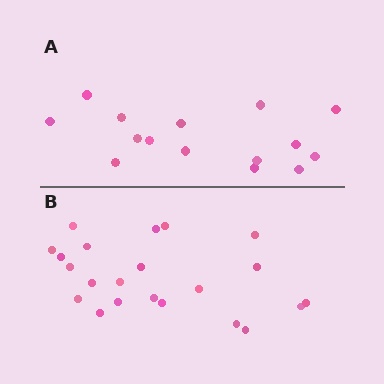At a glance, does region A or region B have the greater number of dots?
Region B (the bottom region) has more dots.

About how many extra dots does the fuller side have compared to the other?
Region B has roughly 8 or so more dots than region A.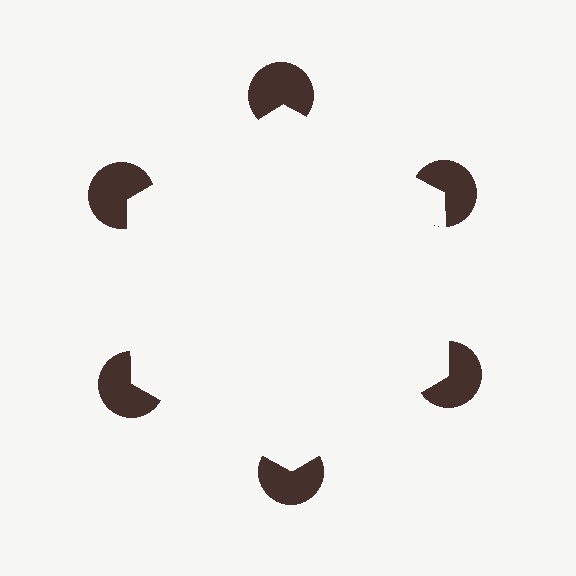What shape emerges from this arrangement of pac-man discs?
An illusory hexagon — its edges are inferred from the aligned wedge cuts in the pac-man discs, not physically drawn.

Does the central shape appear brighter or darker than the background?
It typically appears slightly brighter than the background, even though no actual brightness change is drawn.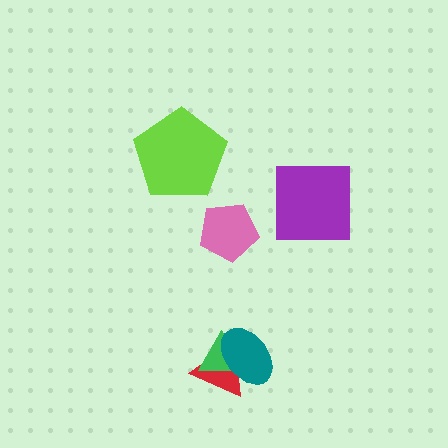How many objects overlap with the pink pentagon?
0 objects overlap with the pink pentagon.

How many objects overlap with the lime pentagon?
0 objects overlap with the lime pentagon.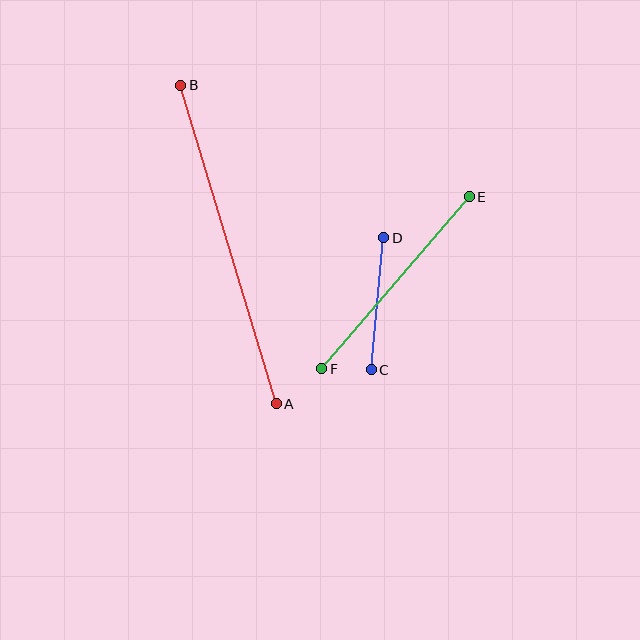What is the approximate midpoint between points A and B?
The midpoint is at approximately (228, 245) pixels.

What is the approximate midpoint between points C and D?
The midpoint is at approximately (378, 304) pixels.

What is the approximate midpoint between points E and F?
The midpoint is at approximately (396, 283) pixels.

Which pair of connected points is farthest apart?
Points A and B are farthest apart.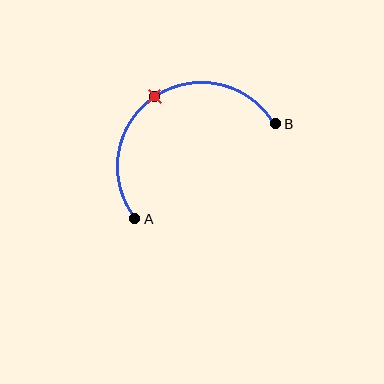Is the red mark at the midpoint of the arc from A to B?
Yes. The red mark lies on the arc at equal arc-length from both A and B — it is the arc midpoint.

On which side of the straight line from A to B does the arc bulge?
The arc bulges above and to the left of the straight line connecting A and B.